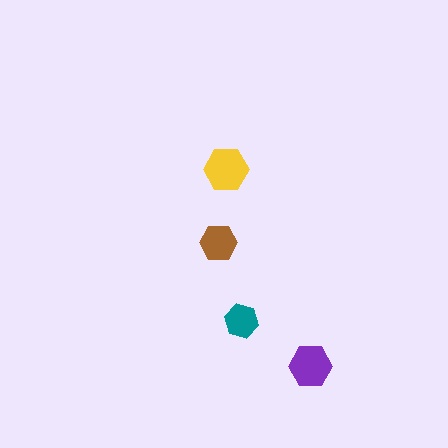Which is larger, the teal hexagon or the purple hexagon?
The purple one.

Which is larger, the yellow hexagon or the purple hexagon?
The yellow one.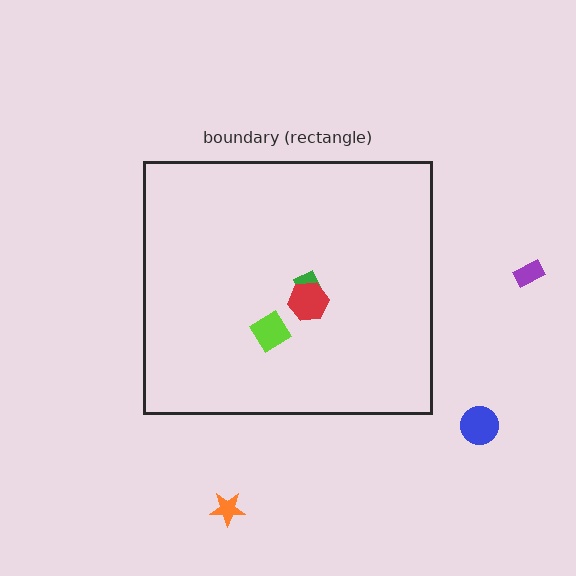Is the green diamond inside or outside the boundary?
Inside.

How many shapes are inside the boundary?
3 inside, 3 outside.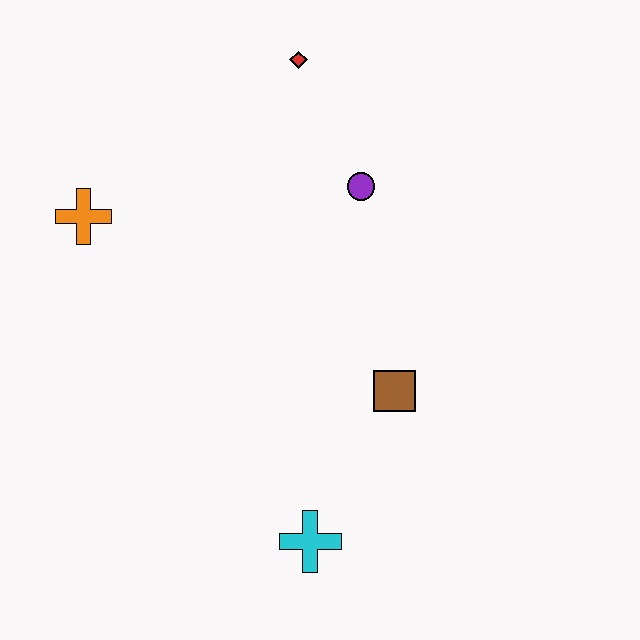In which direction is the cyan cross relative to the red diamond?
The cyan cross is below the red diamond.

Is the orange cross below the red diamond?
Yes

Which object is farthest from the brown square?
The orange cross is farthest from the brown square.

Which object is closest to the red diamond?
The purple circle is closest to the red diamond.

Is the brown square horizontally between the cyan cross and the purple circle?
No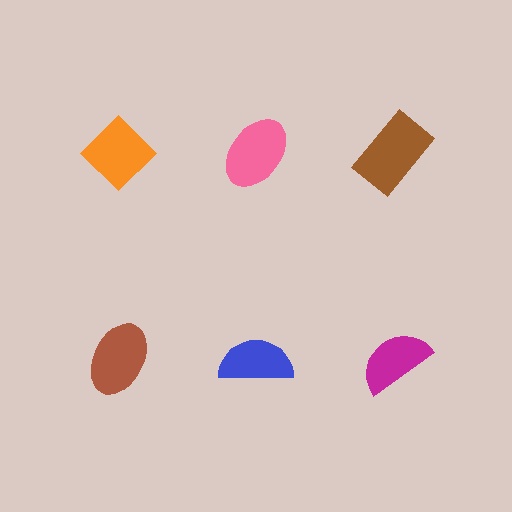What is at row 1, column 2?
A pink ellipse.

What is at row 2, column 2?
A blue semicircle.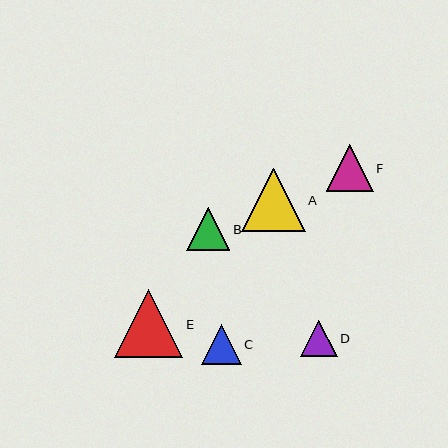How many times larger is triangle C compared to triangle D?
Triangle C is approximately 1.1 times the size of triangle D.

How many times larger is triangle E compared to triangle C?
Triangle E is approximately 1.7 times the size of triangle C.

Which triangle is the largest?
Triangle E is the largest with a size of approximately 68 pixels.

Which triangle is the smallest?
Triangle D is the smallest with a size of approximately 36 pixels.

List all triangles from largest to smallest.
From largest to smallest: E, A, F, B, C, D.